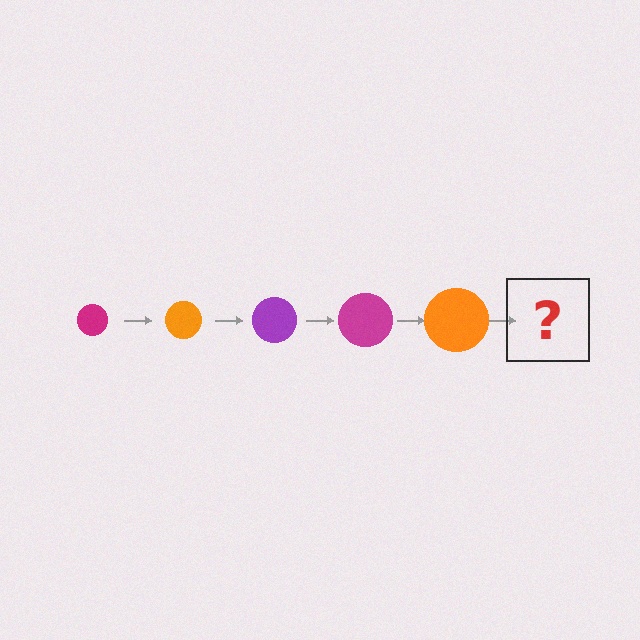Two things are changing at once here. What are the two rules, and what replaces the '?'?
The two rules are that the circle grows larger each step and the color cycles through magenta, orange, and purple. The '?' should be a purple circle, larger than the previous one.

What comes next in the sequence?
The next element should be a purple circle, larger than the previous one.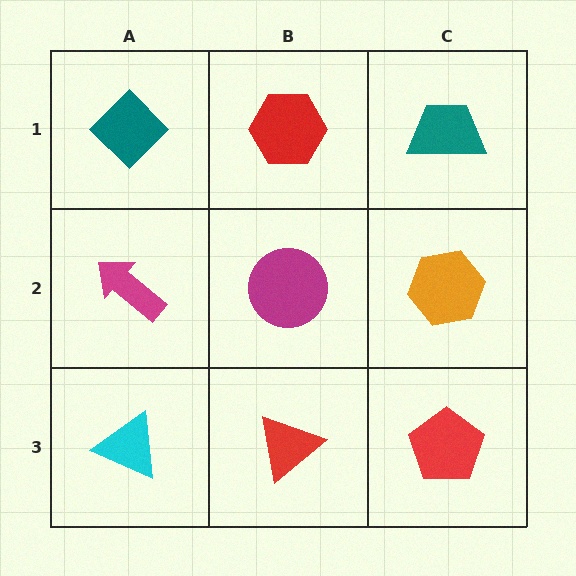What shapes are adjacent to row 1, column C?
An orange hexagon (row 2, column C), a red hexagon (row 1, column B).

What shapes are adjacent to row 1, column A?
A magenta arrow (row 2, column A), a red hexagon (row 1, column B).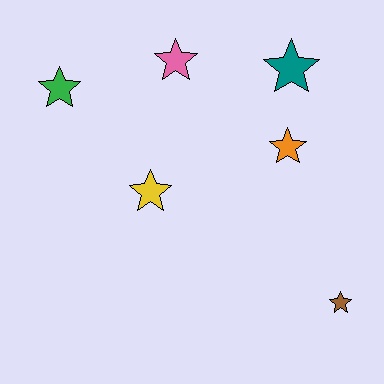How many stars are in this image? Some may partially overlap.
There are 6 stars.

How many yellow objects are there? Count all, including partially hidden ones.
There is 1 yellow object.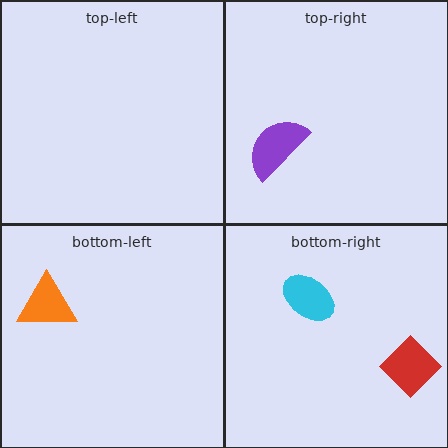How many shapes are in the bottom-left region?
1.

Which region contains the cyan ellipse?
The bottom-right region.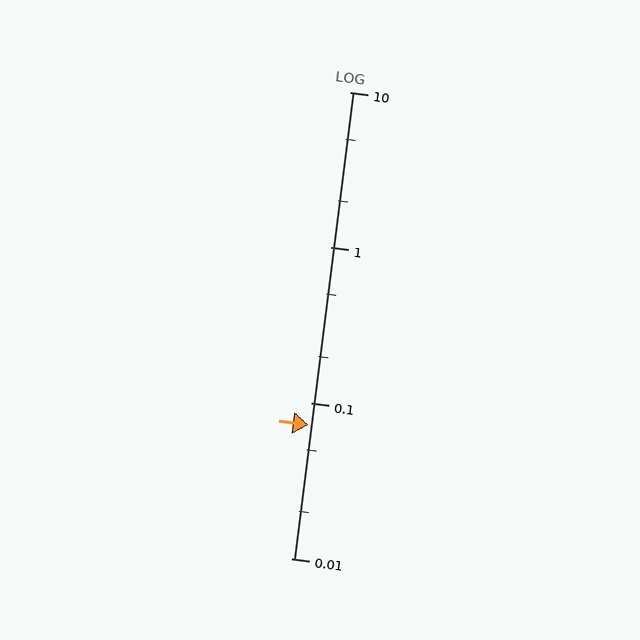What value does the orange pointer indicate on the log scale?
The pointer indicates approximately 0.072.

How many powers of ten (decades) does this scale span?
The scale spans 3 decades, from 0.01 to 10.